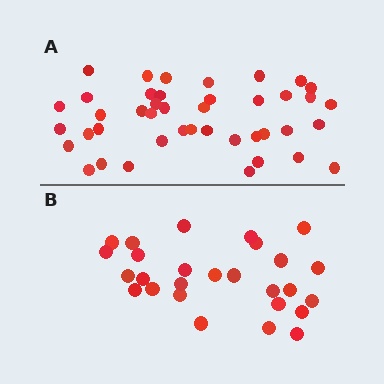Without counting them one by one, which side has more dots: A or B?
Region A (the top region) has more dots.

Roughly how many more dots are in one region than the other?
Region A has approximately 15 more dots than region B.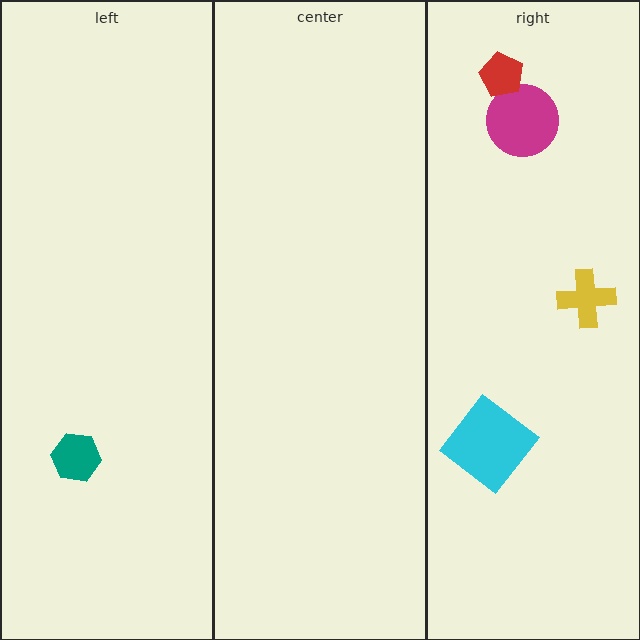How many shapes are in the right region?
4.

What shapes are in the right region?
The cyan diamond, the yellow cross, the magenta circle, the red pentagon.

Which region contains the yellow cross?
The right region.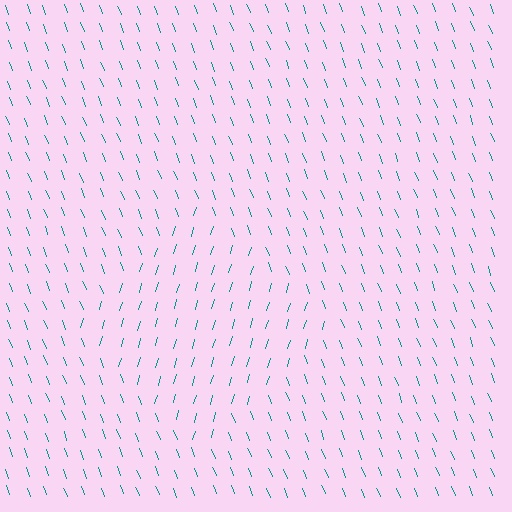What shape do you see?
I see a diamond.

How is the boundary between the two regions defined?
The boundary is defined purely by a change in line orientation (approximately 38 degrees difference). All lines are the same color and thickness.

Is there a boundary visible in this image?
Yes, there is a texture boundary formed by a change in line orientation.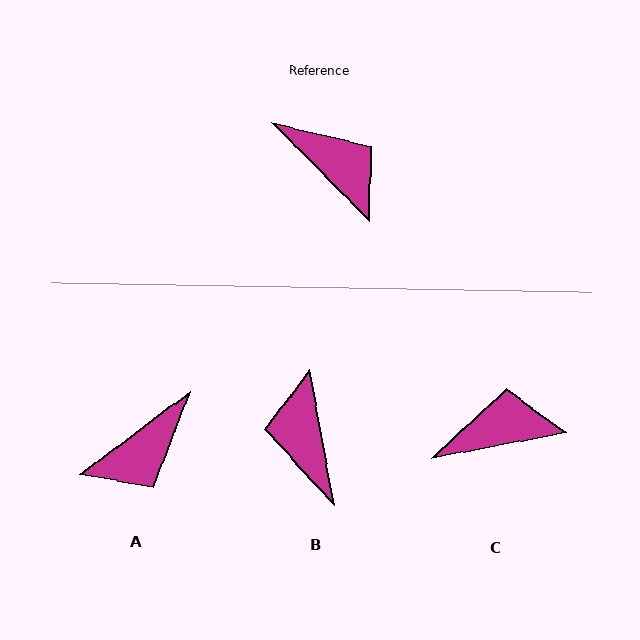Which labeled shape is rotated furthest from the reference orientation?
B, about 146 degrees away.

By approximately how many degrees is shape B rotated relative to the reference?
Approximately 146 degrees counter-clockwise.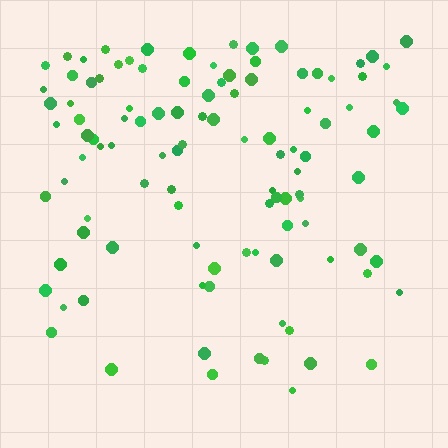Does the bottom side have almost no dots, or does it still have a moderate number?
Still a moderate number, just noticeably fewer than the top.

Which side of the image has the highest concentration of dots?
The top.